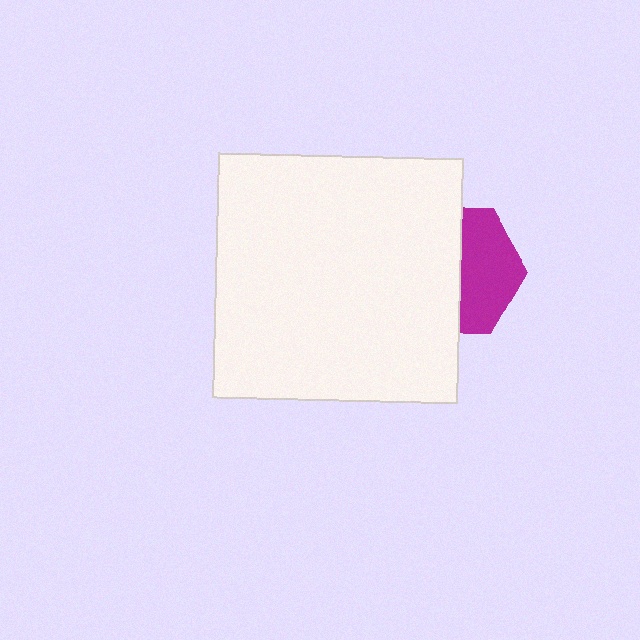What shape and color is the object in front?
The object in front is a white square.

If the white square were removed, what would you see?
You would see the complete magenta hexagon.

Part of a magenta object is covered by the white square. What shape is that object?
It is a hexagon.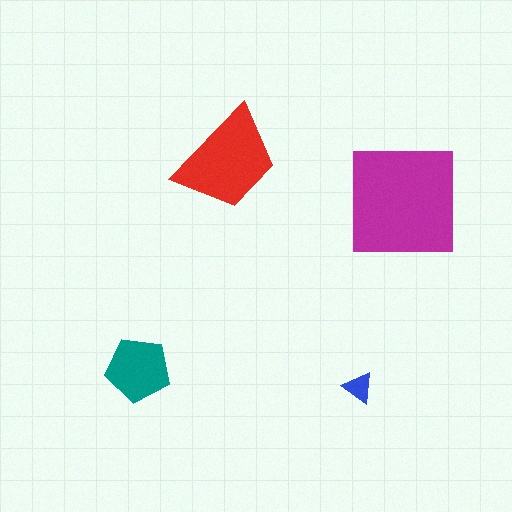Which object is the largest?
The magenta square.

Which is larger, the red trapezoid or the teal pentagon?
The red trapezoid.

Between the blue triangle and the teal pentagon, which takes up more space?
The teal pentagon.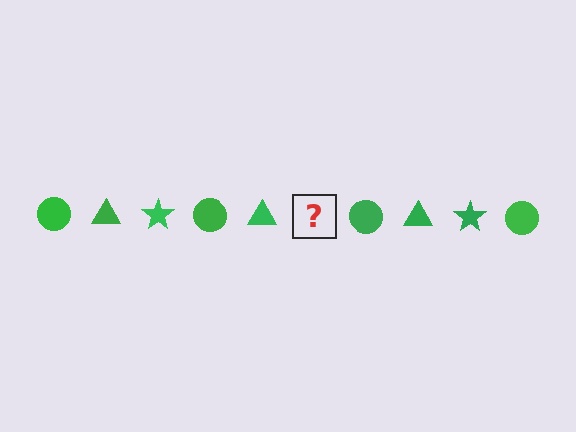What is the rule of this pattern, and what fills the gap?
The rule is that the pattern cycles through circle, triangle, star shapes in green. The gap should be filled with a green star.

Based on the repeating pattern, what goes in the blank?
The blank should be a green star.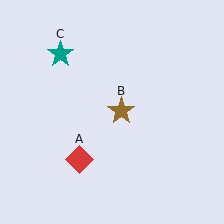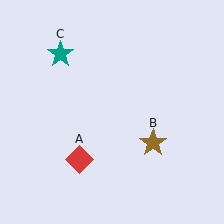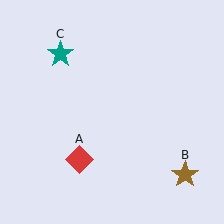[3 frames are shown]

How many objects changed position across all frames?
1 object changed position: brown star (object B).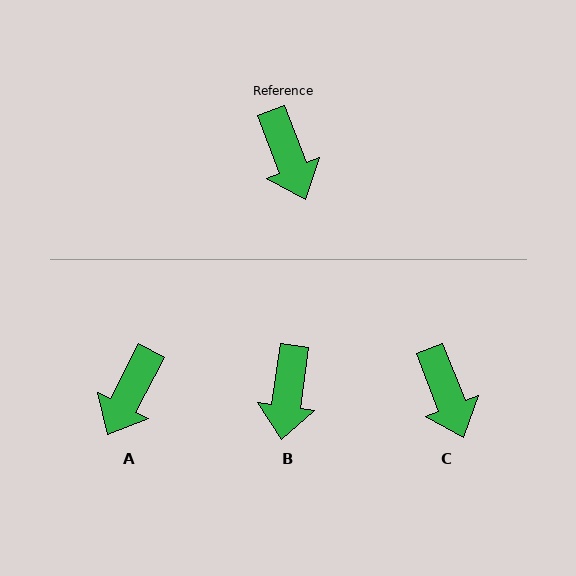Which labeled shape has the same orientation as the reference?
C.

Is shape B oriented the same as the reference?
No, it is off by about 29 degrees.